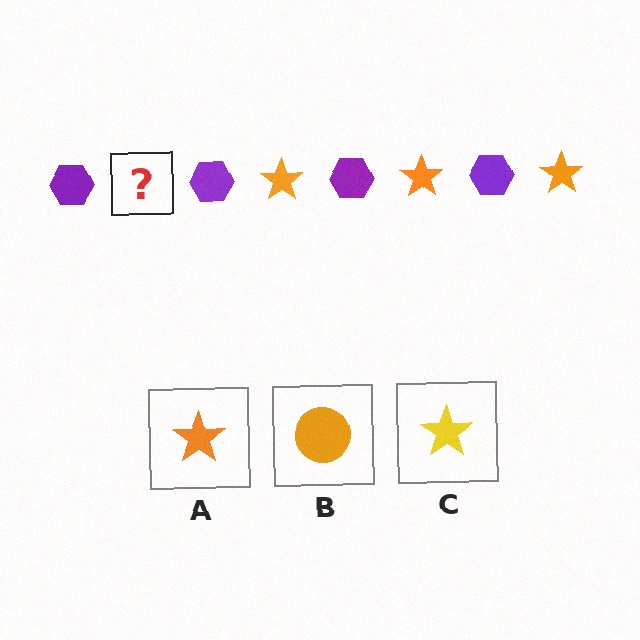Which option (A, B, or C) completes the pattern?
A.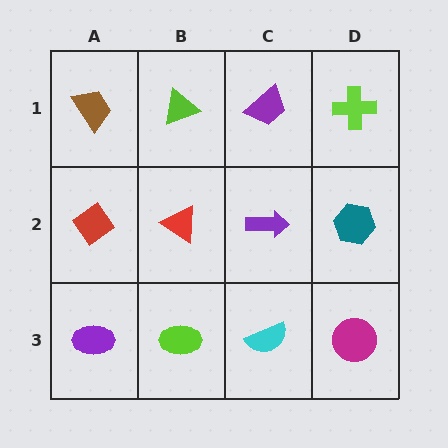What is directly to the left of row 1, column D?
A purple trapezoid.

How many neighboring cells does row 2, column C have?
4.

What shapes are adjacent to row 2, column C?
A purple trapezoid (row 1, column C), a cyan semicircle (row 3, column C), a red triangle (row 2, column B), a teal hexagon (row 2, column D).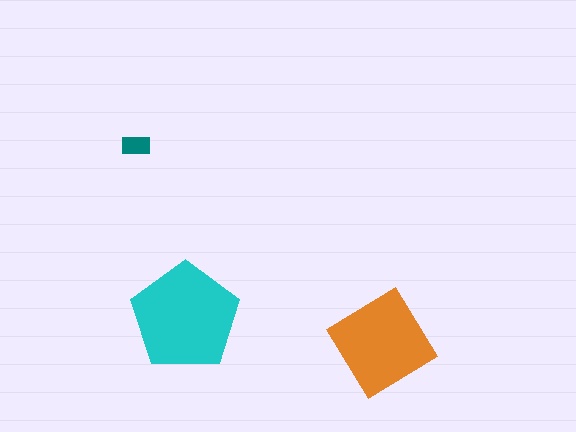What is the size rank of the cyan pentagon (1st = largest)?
1st.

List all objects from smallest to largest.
The teal rectangle, the orange diamond, the cyan pentagon.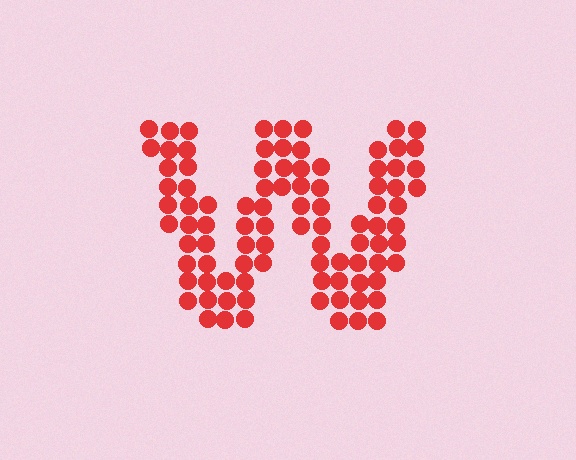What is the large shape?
The large shape is the letter W.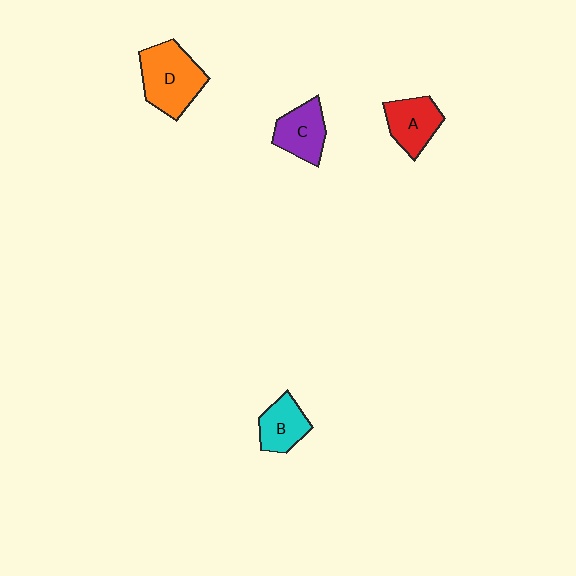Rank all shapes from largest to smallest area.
From largest to smallest: D (orange), A (red), C (purple), B (cyan).